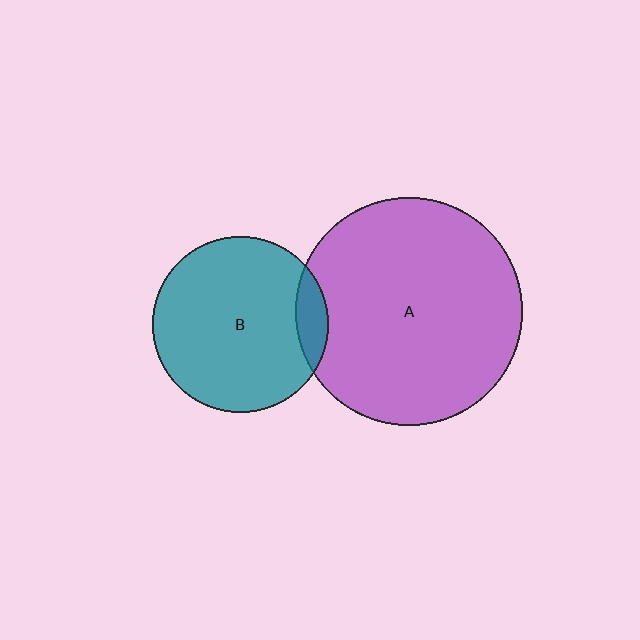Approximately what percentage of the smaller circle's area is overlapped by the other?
Approximately 10%.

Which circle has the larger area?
Circle A (purple).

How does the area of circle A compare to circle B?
Approximately 1.7 times.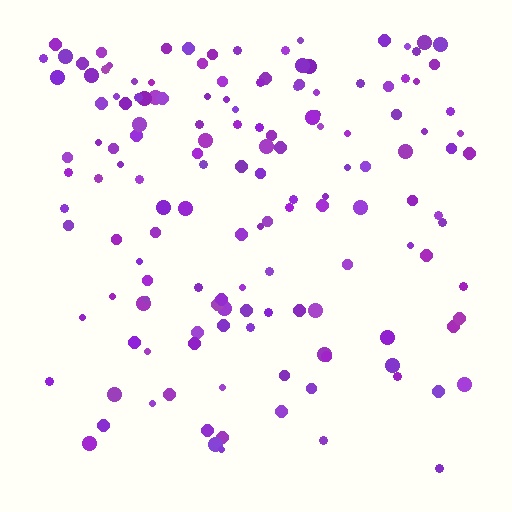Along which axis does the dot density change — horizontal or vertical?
Vertical.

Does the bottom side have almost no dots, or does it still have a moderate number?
Still a moderate number, just noticeably fewer than the top.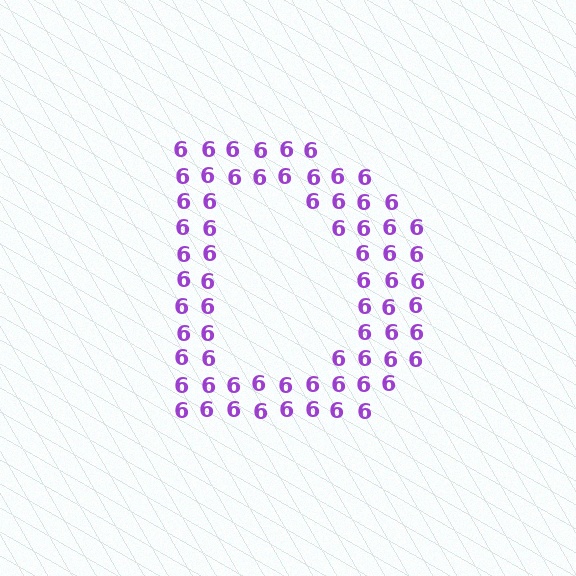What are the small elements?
The small elements are digit 6's.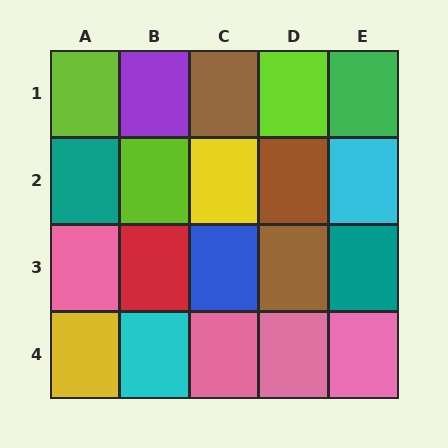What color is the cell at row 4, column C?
Pink.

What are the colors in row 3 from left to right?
Pink, red, blue, brown, teal.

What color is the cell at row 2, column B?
Lime.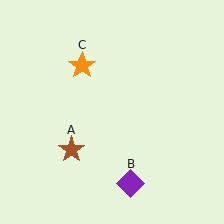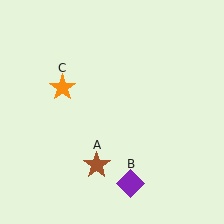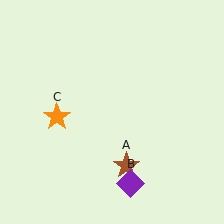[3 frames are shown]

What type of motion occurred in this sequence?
The brown star (object A), orange star (object C) rotated counterclockwise around the center of the scene.